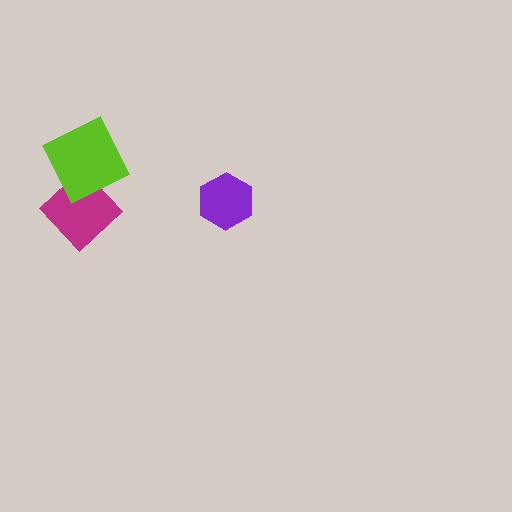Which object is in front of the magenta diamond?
The lime diamond is in front of the magenta diamond.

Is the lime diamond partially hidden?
No, no other shape covers it.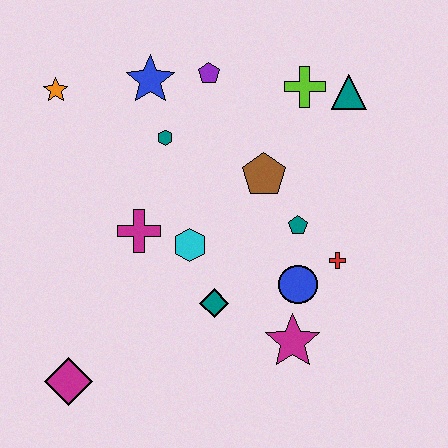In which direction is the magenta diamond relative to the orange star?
The magenta diamond is below the orange star.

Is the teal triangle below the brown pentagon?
No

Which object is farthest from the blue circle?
The orange star is farthest from the blue circle.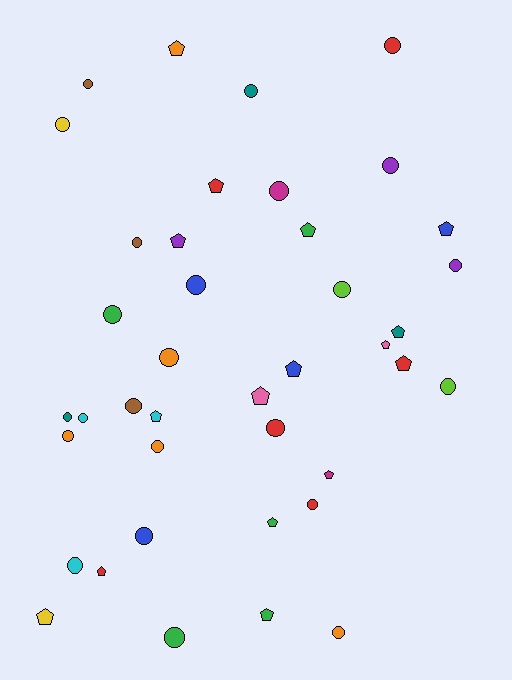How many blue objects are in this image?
There are 4 blue objects.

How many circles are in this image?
There are 24 circles.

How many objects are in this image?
There are 40 objects.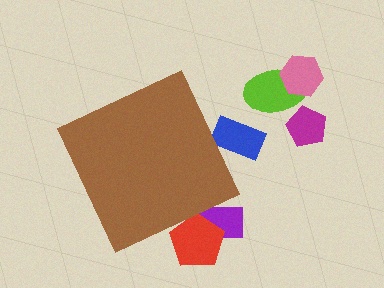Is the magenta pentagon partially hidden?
No, the magenta pentagon is fully visible.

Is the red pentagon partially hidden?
Yes, the red pentagon is partially hidden behind the brown diamond.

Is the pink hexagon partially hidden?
No, the pink hexagon is fully visible.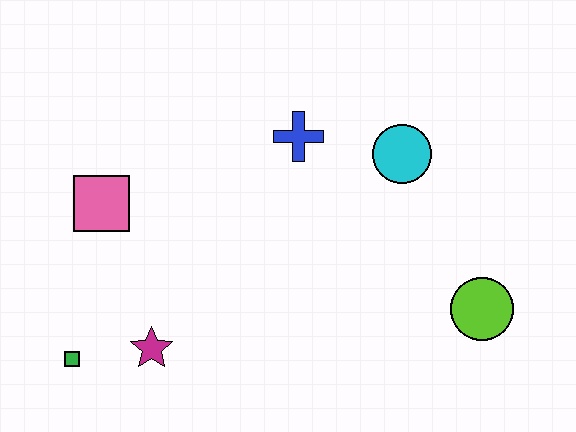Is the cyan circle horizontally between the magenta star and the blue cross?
No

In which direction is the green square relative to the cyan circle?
The green square is to the left of the cyan circle.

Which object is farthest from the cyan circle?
The green square is farthest from the cyan circle.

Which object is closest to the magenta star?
The green square is closest to the magenta star.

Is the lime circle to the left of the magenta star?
No